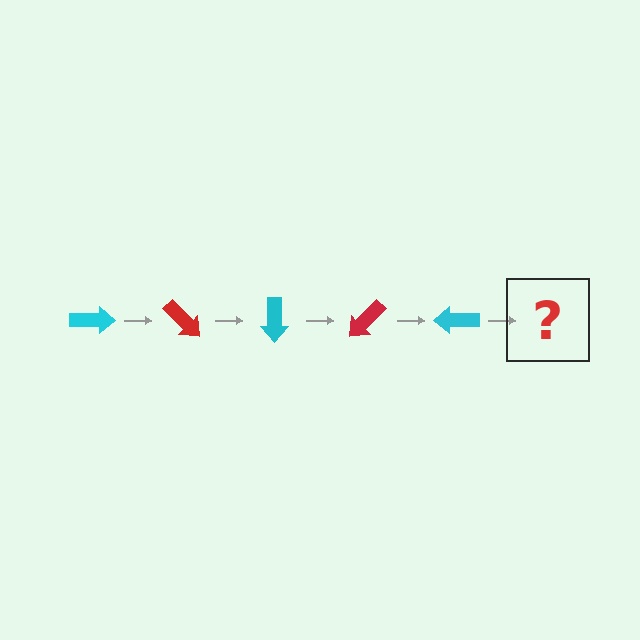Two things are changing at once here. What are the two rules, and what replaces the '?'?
The two rules are that it rotates 45 degrees each step and the color cycles through cyan and red. The '?' should be a red arrow, rotated 225 degrees from the start.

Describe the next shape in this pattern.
It should be a red arrow, rotated 225 degrees from the start.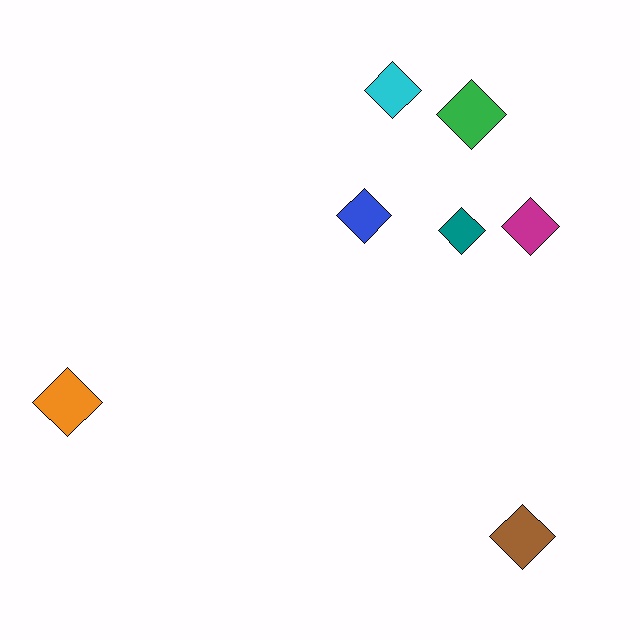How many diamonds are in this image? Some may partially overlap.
There are 7 diamonds.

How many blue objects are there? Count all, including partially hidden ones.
There is 1 blue object.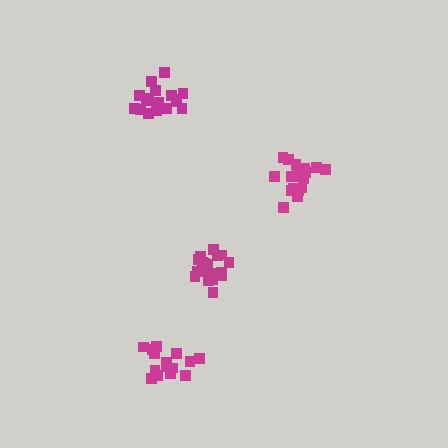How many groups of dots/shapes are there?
There are 4 groups.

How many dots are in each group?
Group 1: 16 dots, Group 2: 18 dots, Group 3: 19 dots, Group 4: 18 dots (71 total).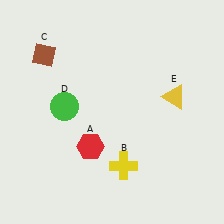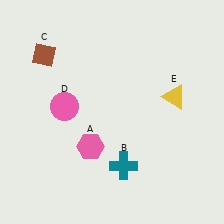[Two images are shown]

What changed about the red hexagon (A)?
In Image 1, A is red. In Image 2, it changed to pink.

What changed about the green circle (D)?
In Image 1, D is green. In Image 2, it changed to pink.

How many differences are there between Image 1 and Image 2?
There are 3 differences between the two images.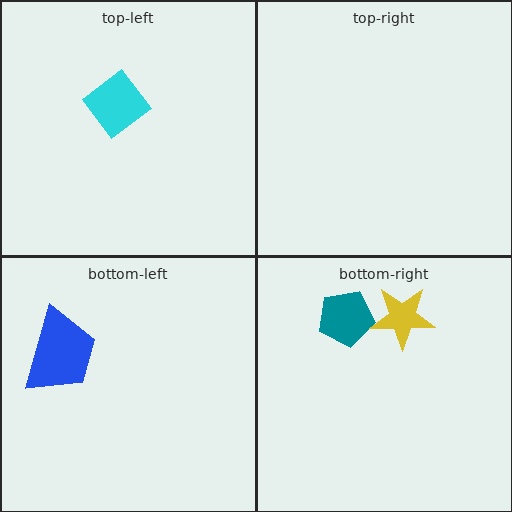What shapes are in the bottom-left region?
The blue trapezoid.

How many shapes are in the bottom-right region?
2.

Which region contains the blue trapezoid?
The bottom-left region.